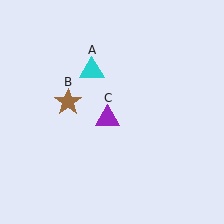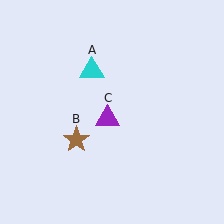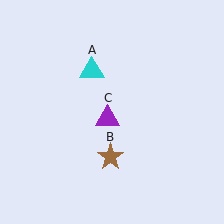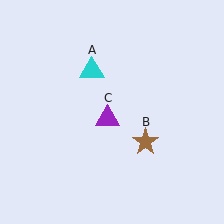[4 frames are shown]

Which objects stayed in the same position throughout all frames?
Cyan triangle (object A) and purple triangle (object C) remained stationary.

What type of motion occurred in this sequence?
The brown star (object B) rotated counterclockwise around the center of the scene.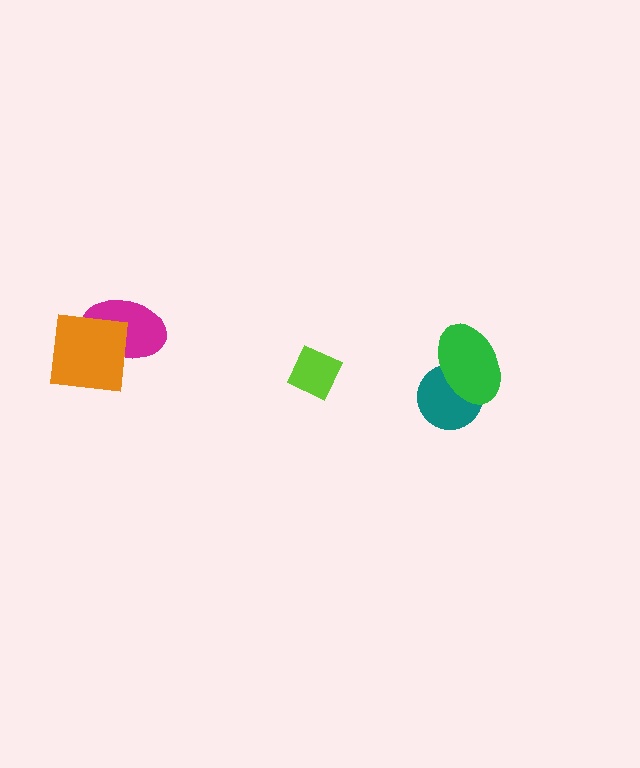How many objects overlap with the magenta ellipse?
1 object overlaps with the magenta ellipse.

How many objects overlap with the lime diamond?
0 objects overlap with the lime diamond.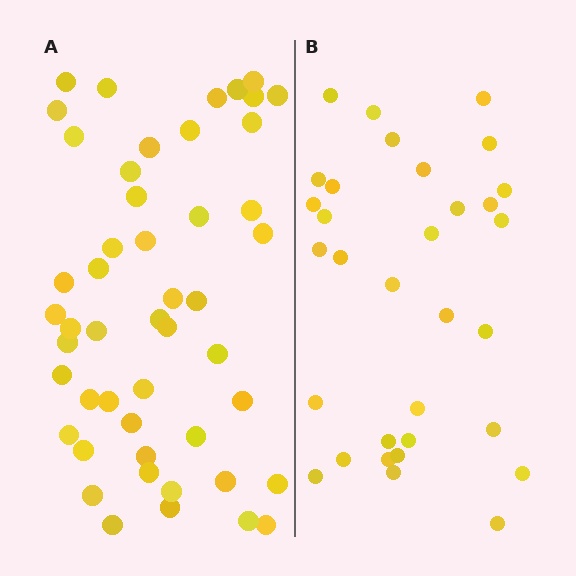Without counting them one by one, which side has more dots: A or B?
Region A (the left region) has more dots.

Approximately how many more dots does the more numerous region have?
Region A has approximately 15 more dots than region B.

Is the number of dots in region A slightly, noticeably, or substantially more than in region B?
Region A has substantially more. The ratio is roughly 1.5 to 1.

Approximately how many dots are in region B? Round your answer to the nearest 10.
About 30 dots. (The exact count is 32, which rounds to 30.)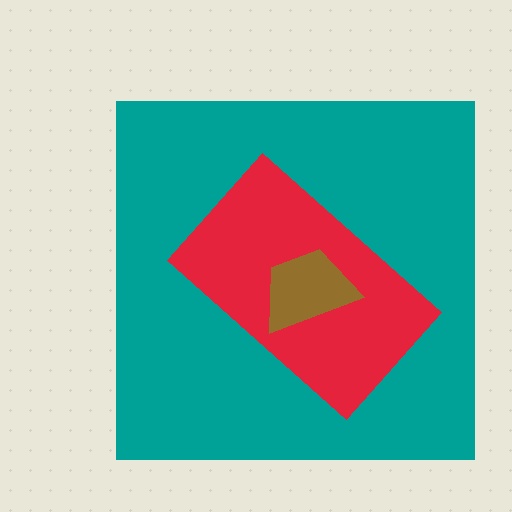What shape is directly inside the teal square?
The red rectangle.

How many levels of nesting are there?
3.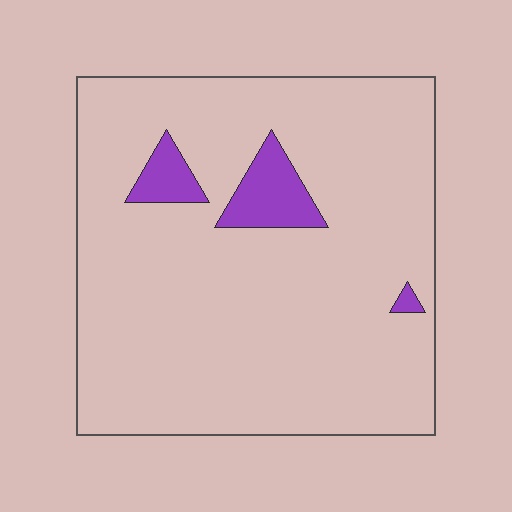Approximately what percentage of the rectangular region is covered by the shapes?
Approximately 5%.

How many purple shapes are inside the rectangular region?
3.